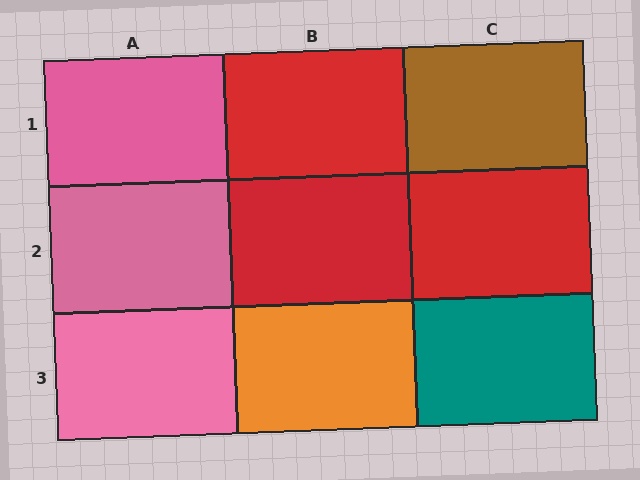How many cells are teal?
1 cell is teal.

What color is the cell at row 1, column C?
Brown.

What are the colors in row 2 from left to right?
Pink, red, red.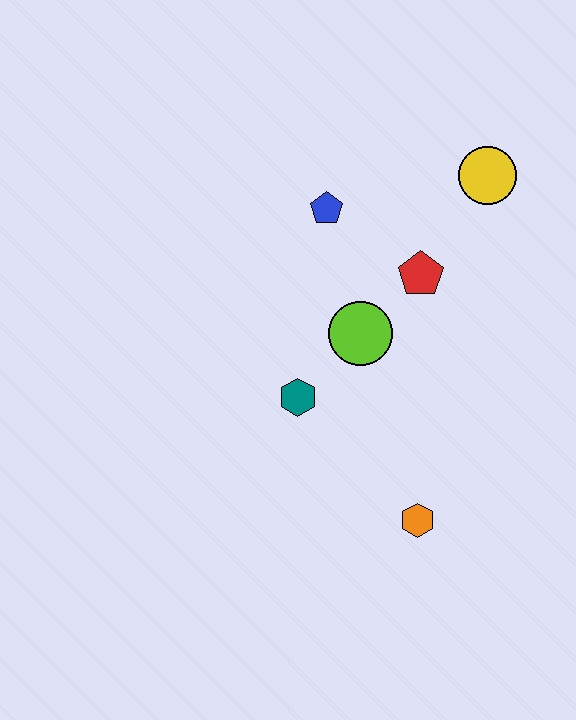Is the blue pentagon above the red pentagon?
Yes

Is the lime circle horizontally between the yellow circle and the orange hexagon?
No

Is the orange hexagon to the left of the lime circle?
No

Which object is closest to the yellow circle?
The red pentagon is closest to the yellow circle.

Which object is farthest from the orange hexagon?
The yellow circle is farthest from the orange hexagon.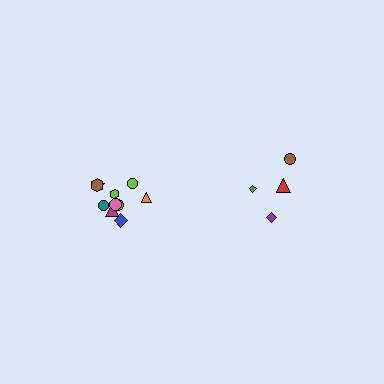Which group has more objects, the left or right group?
The left group.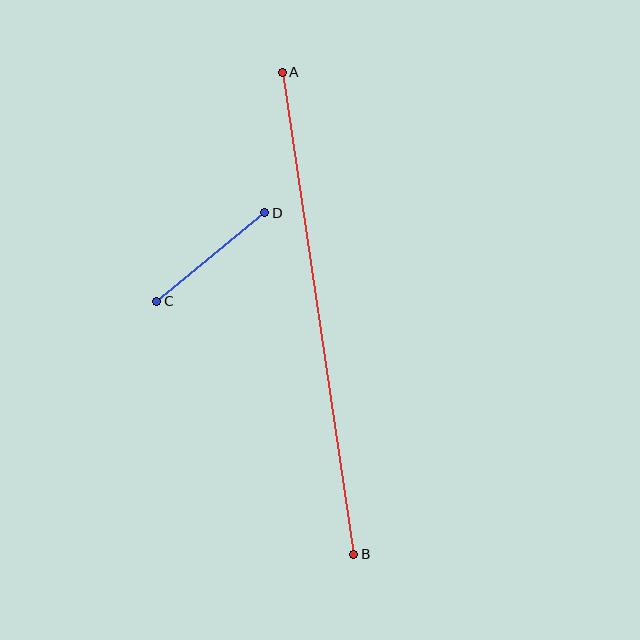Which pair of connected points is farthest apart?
Points A and B are farthest apart.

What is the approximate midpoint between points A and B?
The midpoint is at approximately (318, 313) pixels.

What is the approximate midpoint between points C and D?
The midpoint is at approximately (211, 257) pixels.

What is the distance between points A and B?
The distance is approximately 487 pixels.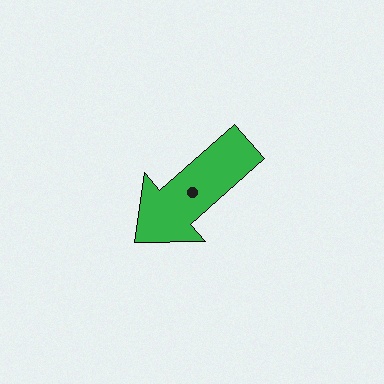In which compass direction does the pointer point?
Southwest.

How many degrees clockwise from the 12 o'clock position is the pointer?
Approximately 229 degrees.